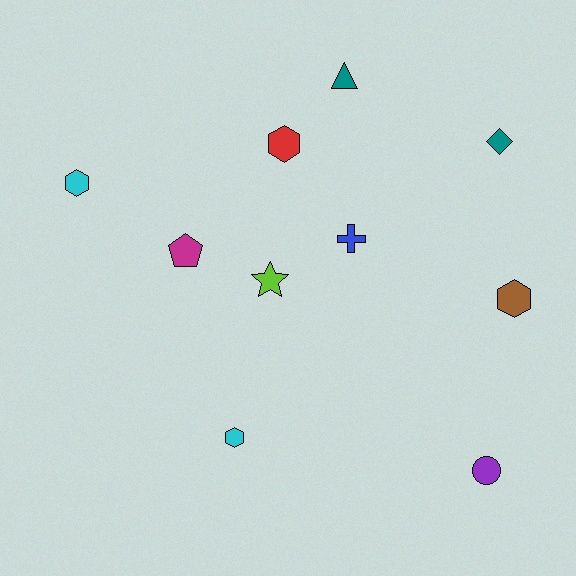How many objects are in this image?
There are 10 objects.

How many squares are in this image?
There are no squares.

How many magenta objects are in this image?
There is 1 magenta object.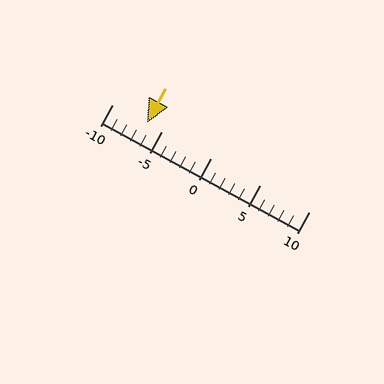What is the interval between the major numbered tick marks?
The major tick marks are spaced 5 units apart.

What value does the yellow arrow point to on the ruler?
The yellow arrow points to approximately -6.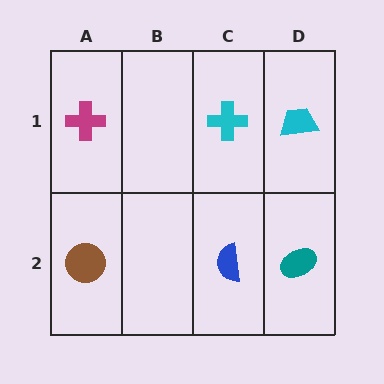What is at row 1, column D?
A cyan trapezoid.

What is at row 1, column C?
A cyan cross.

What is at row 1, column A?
A magenta cross.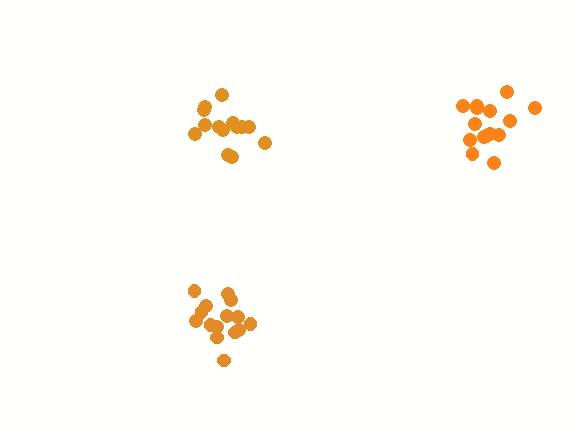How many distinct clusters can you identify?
There are 3 distinct clusters.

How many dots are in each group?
Group 1: 15 dots, Group 2: 14 dots, Group 3: 15 dots (44 total).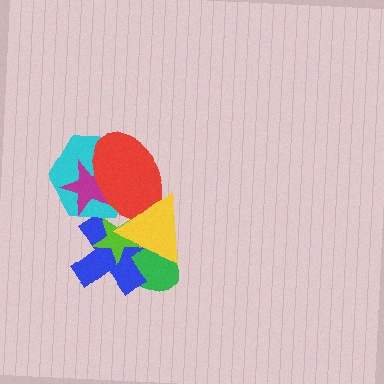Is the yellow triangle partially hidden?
No, no other shape covers it.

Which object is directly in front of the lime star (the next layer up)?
The red ellipse is directly in front of the lime star.